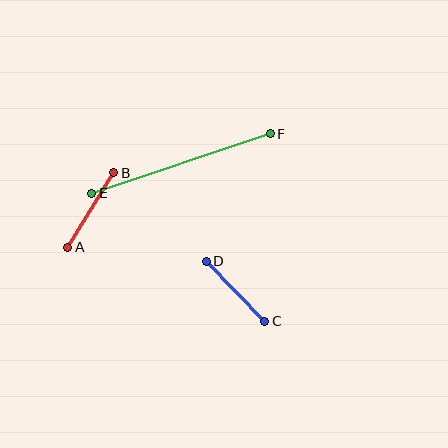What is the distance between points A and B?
The distance is approximately 88 pixels.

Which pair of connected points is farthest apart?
Points E and F are farthest apart.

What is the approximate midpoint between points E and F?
The midpoint is at approximately (181, 163) pixels.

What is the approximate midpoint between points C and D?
The midpoint is at approximately (236, 291) pixels.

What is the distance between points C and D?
The distance is approximately 84 pixels.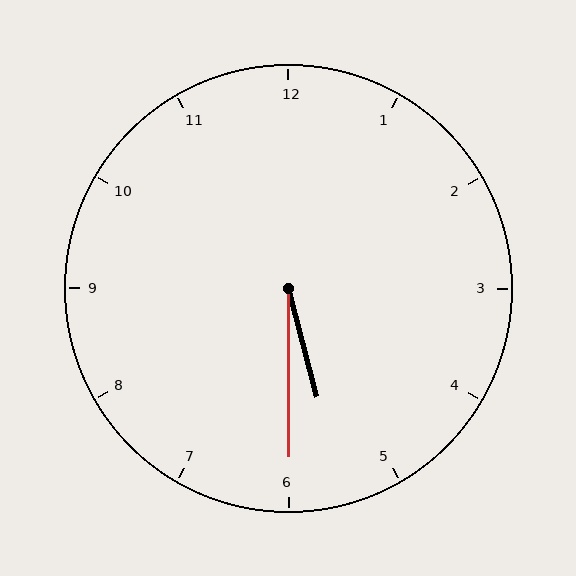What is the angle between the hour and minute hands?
Approximately 15 degrees.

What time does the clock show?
5:30.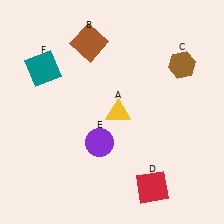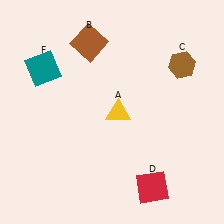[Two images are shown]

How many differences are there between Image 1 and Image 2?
There is 1 difference between the two images.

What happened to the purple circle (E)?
The purple circle (E) was removed in Image 2. It was in the bottom-left area of Image 1.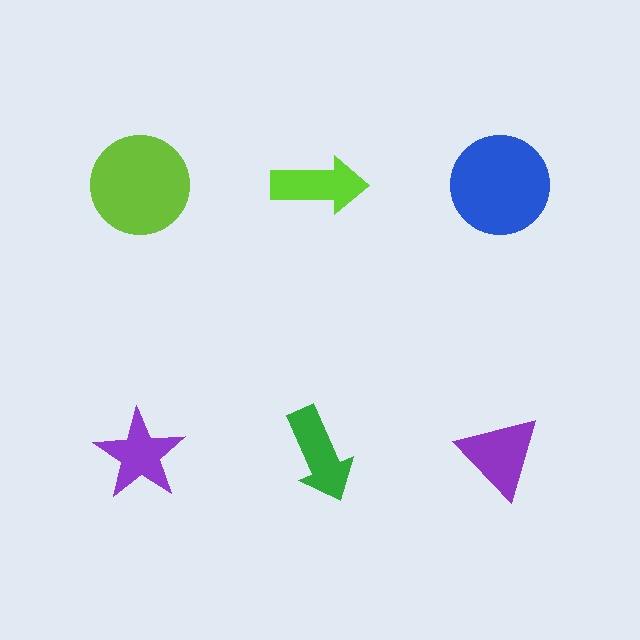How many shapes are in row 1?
3 shapes.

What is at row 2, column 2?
A green arrow.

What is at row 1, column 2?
A lime arrow.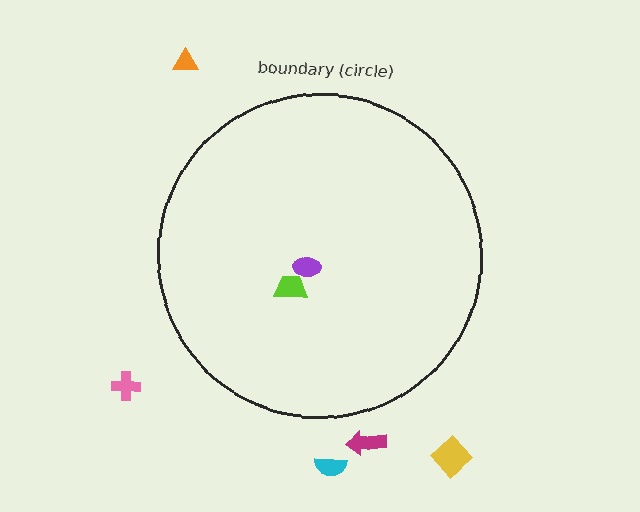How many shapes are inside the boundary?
2 inside, 5 outside.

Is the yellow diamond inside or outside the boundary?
Outside.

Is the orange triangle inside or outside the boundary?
Outside.